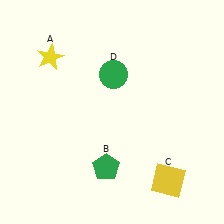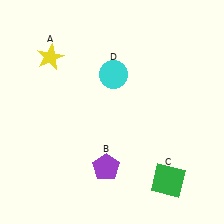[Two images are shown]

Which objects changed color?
B changed from green to purple. C changed from yellow to green. D changed from green to cyan.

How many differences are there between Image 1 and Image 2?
There are 3 differences between the two images.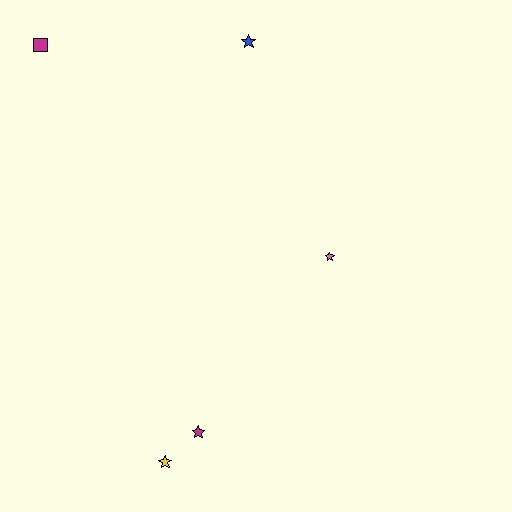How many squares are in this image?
There is 1 square.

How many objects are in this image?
There are 5 objects.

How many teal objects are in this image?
There are no teal objects.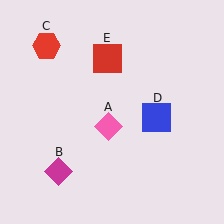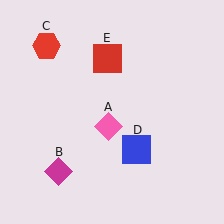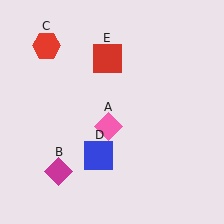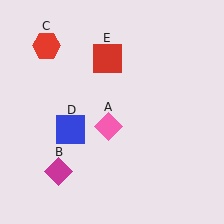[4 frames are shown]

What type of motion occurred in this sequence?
The blue square (object D) rotated clockwise around the center of the scene.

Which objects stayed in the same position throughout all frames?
Pink diamond (object A) and magenta diamond (object B) and red hexagon (object C) and red square (object E) remained stationary.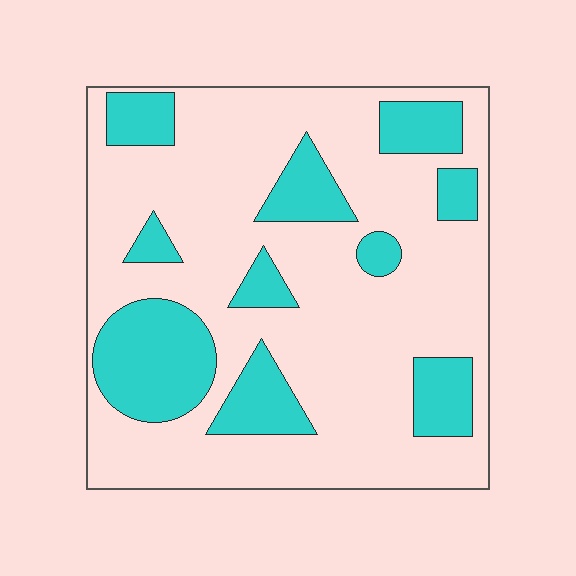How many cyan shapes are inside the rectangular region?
10.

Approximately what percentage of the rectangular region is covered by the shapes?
Approximately 25%.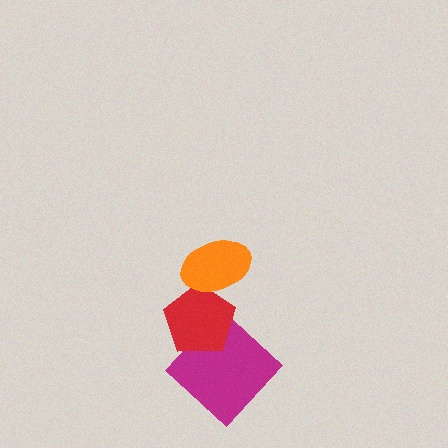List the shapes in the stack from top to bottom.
From top to bottom: the orange ellipse, the red pentagon, the magenta diamond.